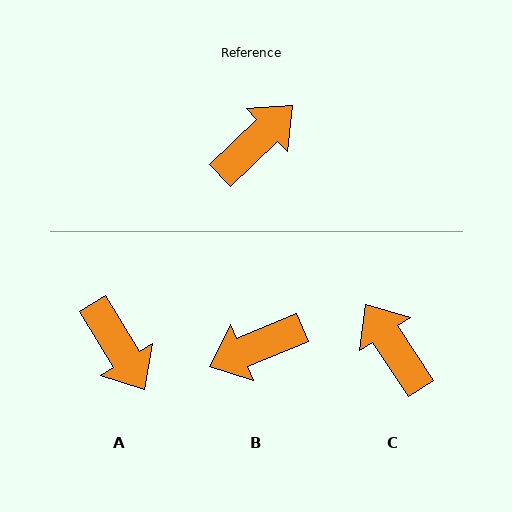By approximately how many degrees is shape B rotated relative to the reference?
Approximately 159 degrees counter-clockwise.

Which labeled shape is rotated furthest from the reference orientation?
B, about 159 degrees away.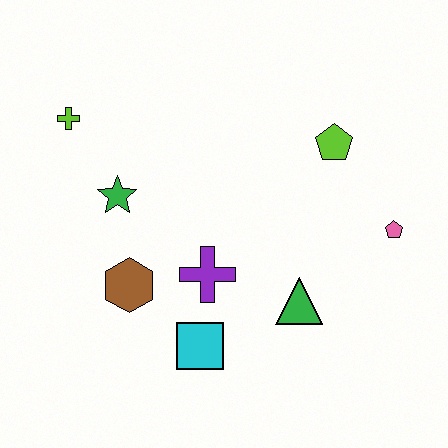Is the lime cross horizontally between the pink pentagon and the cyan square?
No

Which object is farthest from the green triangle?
The lime cross is farthest from the green triangle.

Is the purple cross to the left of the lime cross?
No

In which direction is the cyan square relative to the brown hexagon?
The cyan square is to the right of the brown hexagon.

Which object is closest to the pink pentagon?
The lime pentagon is closest to the pink pentagon.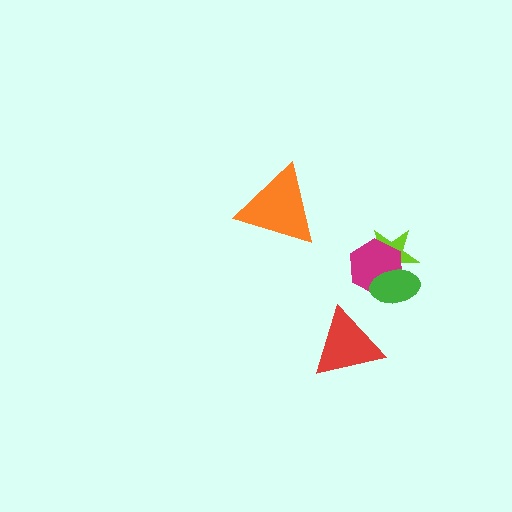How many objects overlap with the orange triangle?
0 objects overlap with the orange triangle.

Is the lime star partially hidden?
Yes, it is partially covered by another shape.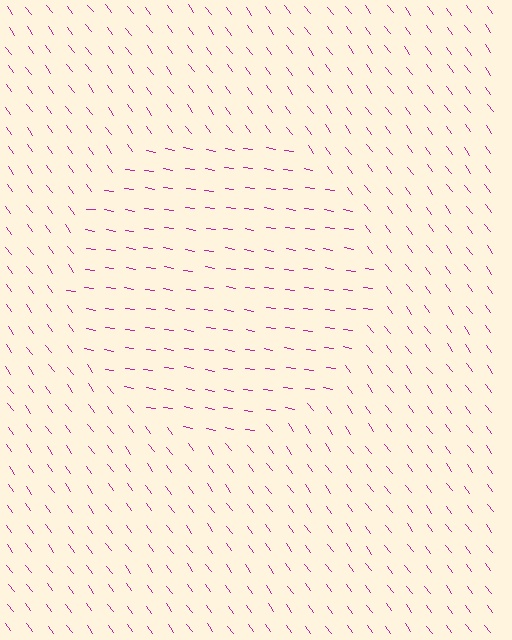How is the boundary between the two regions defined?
The boundary is defined purely by a change in line orientation (approximately 45 degrees difference). All lines are the same color and thickness.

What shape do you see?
I see a circle.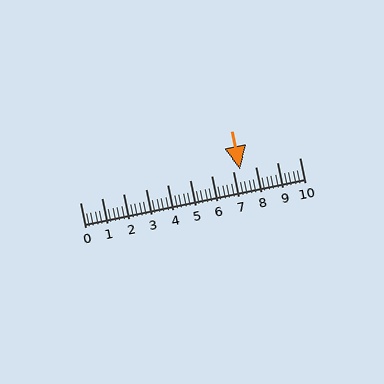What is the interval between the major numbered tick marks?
The major tick marks are spaced 1 units apart.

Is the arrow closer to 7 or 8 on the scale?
The arrow is closer to 7.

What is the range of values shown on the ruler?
The ruler shows values from 0 to 10.